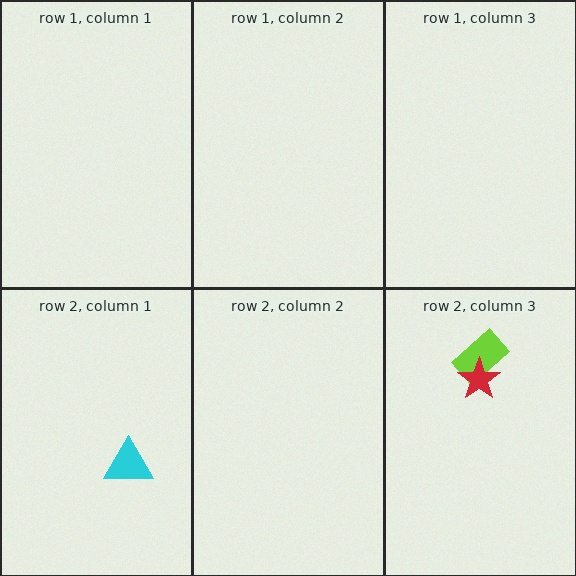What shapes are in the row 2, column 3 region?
The lime rectangle, the red star.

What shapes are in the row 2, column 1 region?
The cyan triangle.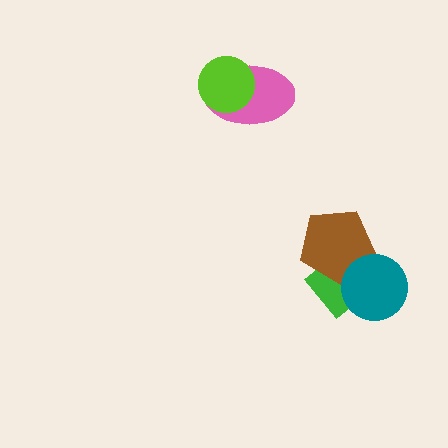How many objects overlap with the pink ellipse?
1 object overlaps with the pink ellipse.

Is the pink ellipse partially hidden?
Yes, it is partially covered by another shape.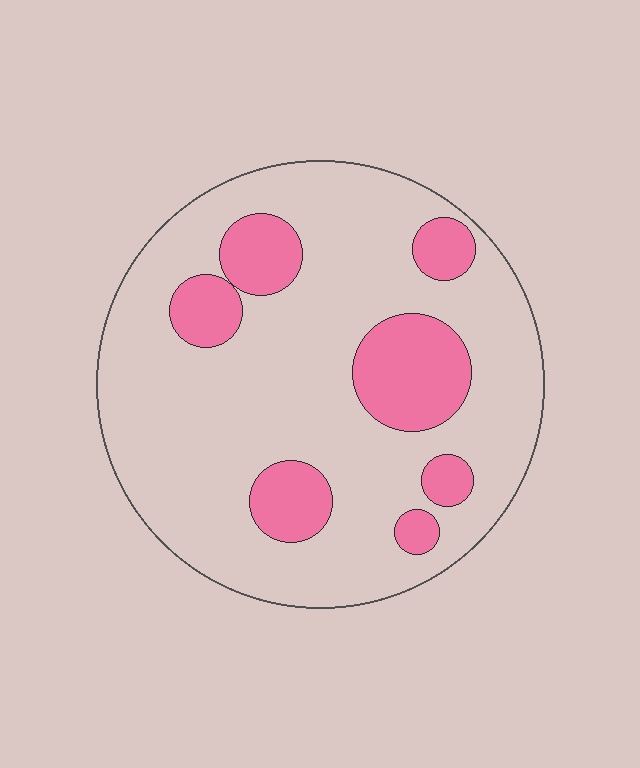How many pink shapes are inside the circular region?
7.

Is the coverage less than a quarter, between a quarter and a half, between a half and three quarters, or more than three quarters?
Less than a quarter.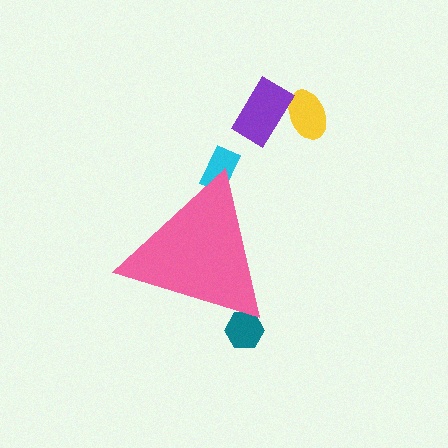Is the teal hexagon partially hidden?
Yes, the teal hexagon is partially hidden behind the pink triangle.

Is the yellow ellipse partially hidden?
No, the yellow ellipse is fully visible.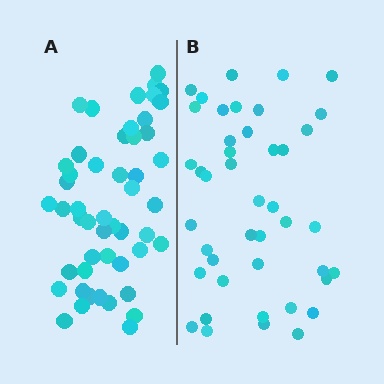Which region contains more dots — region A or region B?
Region A (the left region) has more dots.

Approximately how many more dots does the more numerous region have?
Region A has roughly 8 or so more dots than region B.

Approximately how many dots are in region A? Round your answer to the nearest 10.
About 50 dots.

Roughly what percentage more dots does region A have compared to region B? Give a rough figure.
About 15% more.